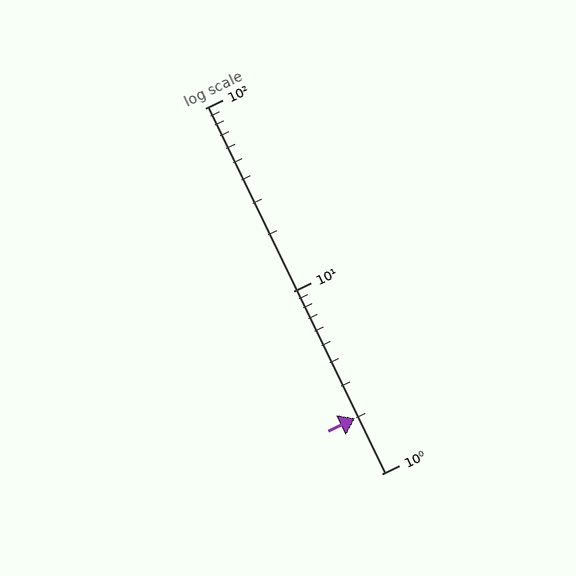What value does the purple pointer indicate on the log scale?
The pointer indicates approximately 2.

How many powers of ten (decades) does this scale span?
The scale spans 2 decades, from 1 to 100.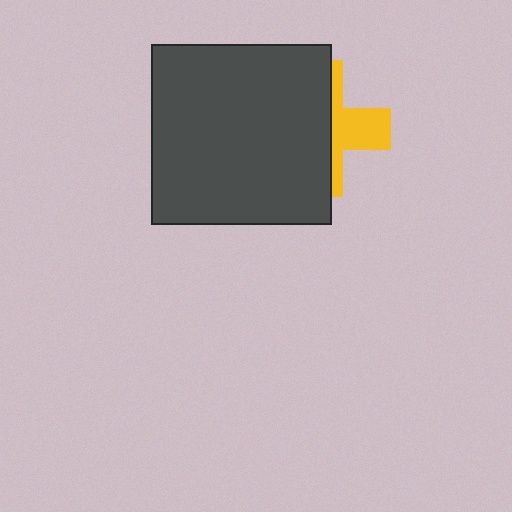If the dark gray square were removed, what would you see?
You would see the complete yellow cross.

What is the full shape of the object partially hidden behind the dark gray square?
The partially hidden object is a yellow cross.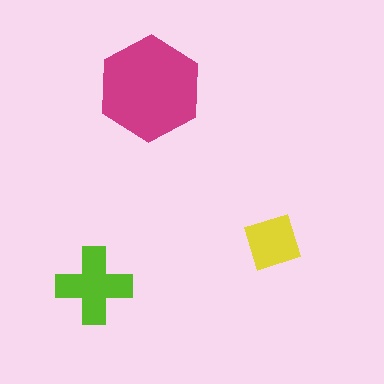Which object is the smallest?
The yellow diamond.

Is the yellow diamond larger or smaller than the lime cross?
Smaller.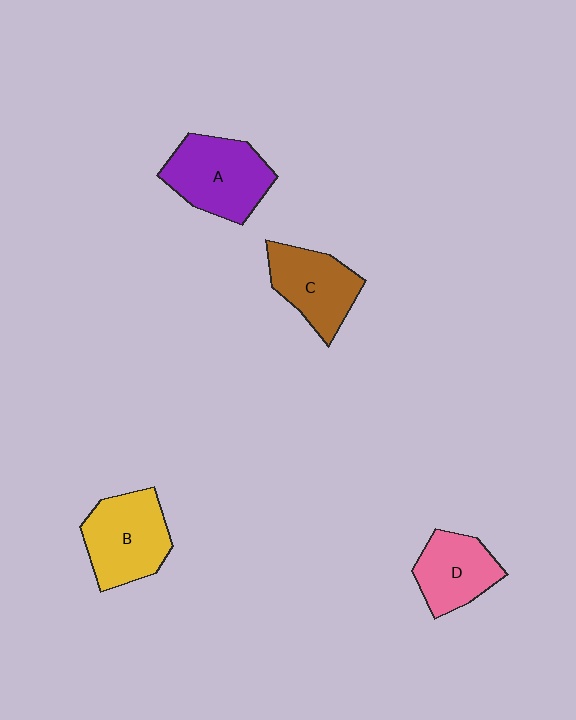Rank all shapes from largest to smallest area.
From largest to smallest: A (purple), B (yellow), C (brown), D (pink).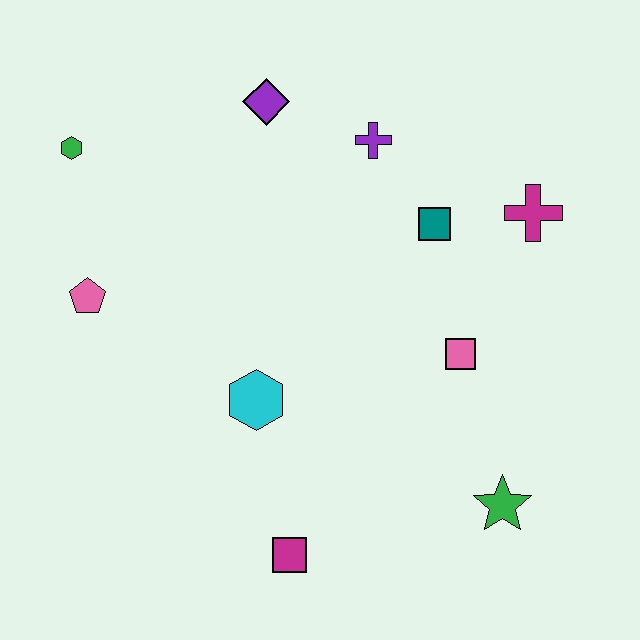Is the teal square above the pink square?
Yes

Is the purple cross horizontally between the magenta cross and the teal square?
No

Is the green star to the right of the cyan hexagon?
Yes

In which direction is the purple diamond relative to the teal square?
The purple diamond is to the left of the teal square.